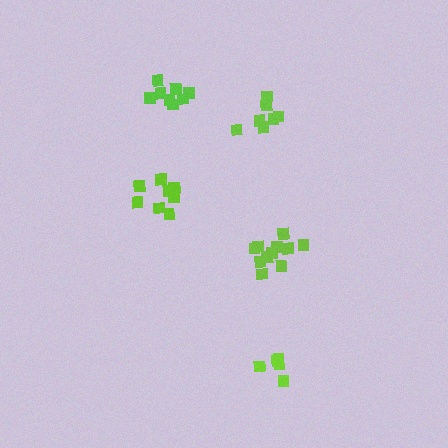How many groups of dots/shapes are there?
There are 5 groups.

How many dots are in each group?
Group 1: 11 dots, Group 2: 8 dots, Group 3: 8 dots, Group 4: 7 dots, Group 5: 5 dots (39 total).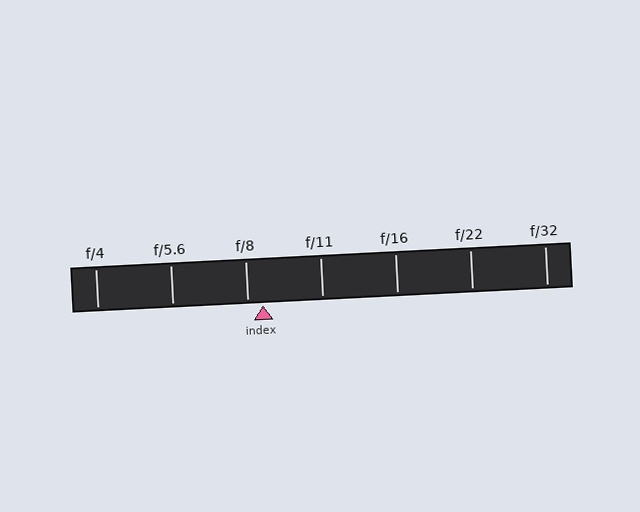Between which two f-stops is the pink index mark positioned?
The index mark is between f/8 and f/11.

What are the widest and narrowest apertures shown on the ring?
The widest aperture shown is f/4 and the narrowest is f/32.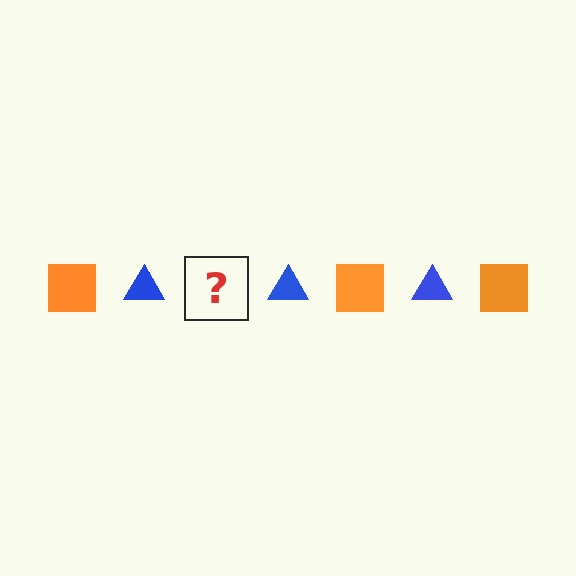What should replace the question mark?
The question mark should be replaced with an orange square.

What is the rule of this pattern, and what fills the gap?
The rule is that the pattern alternates between orange square and blue triangle. The gap should be filled with an orange square.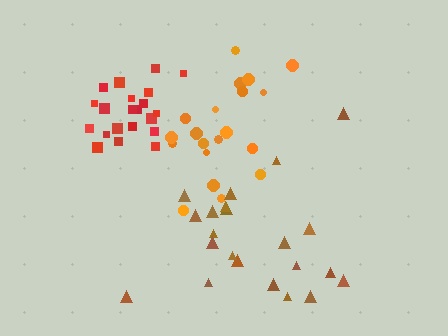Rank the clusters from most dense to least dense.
red, orange, brown.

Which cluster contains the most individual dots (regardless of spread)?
Brown (22).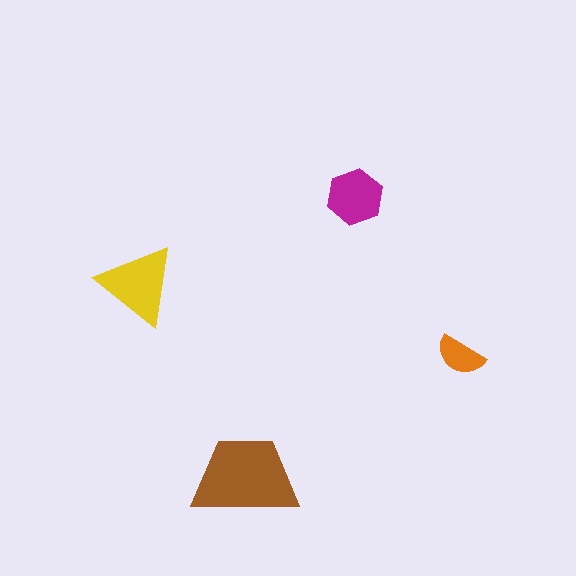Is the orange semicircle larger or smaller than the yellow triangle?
Smaller.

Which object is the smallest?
The orange semicircle.